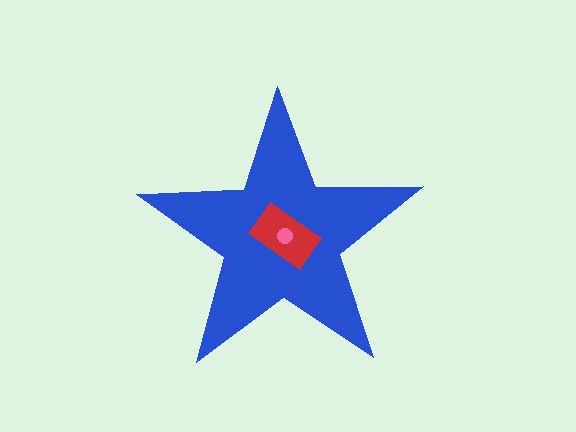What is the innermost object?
The pink circle.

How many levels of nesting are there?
3.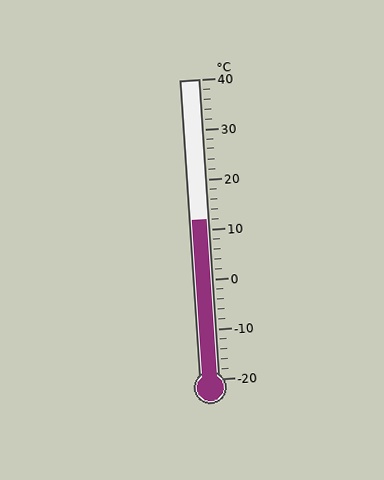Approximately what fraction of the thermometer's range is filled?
The thermometer is filled to approximately 55% of its range.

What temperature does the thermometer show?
The thermometer shows approximately 12°C.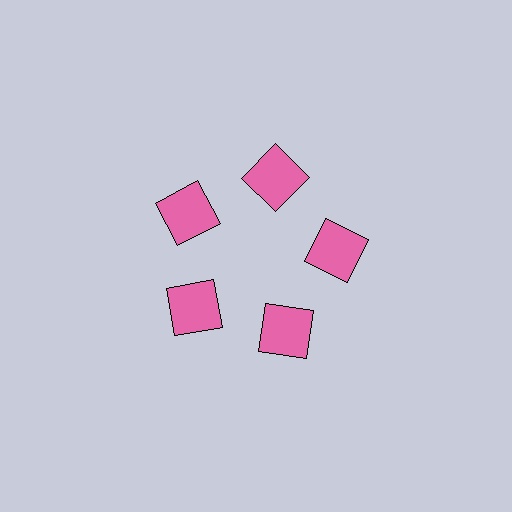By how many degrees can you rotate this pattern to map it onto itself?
The pattern maps onto itself every 72 degrees of rotation.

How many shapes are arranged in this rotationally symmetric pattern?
There are 5 shapes, arranged in 5 groups of 1.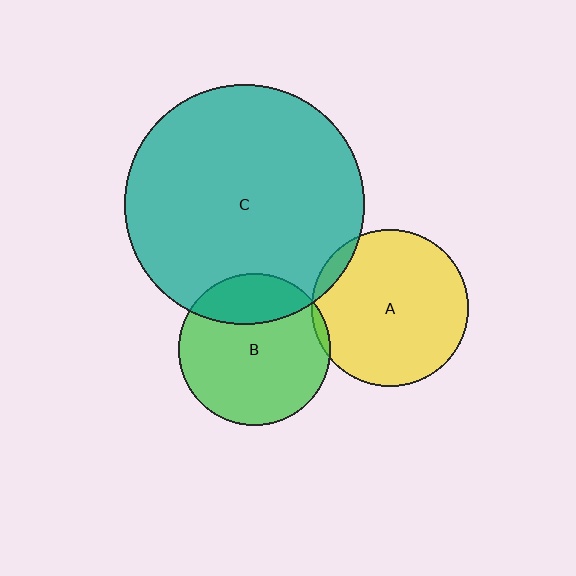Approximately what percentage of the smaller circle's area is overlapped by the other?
Approximately 25%.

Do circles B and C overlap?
Yes.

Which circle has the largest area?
Circle C (teal).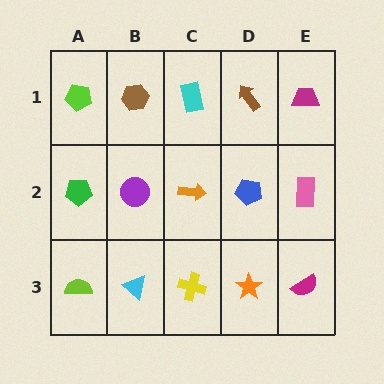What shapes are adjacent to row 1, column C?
An orange arrow (row 2, column C), a brown hexagon (row 1, column B), a brown arrow (row 1, column D).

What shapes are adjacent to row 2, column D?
A brown arrow (row 1, column D), an orange star (row 3, column D), an orange arrow (row 2, column C), a pink rectangle (row 2, column E).